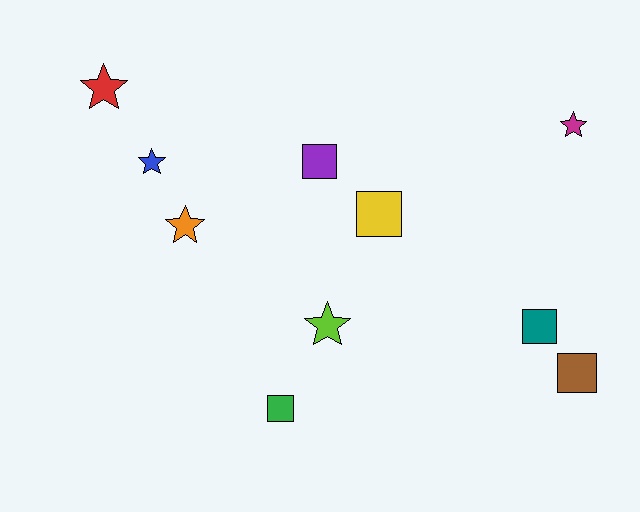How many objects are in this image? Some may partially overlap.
There are 10 objects.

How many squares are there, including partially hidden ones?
There are 5 squares.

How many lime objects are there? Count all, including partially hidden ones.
There is 1 lime object.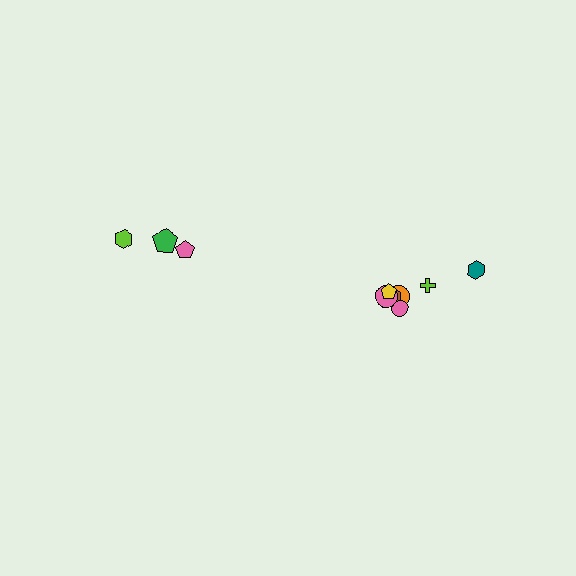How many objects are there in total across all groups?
There are 10 objects.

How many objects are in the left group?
There are 3 objects.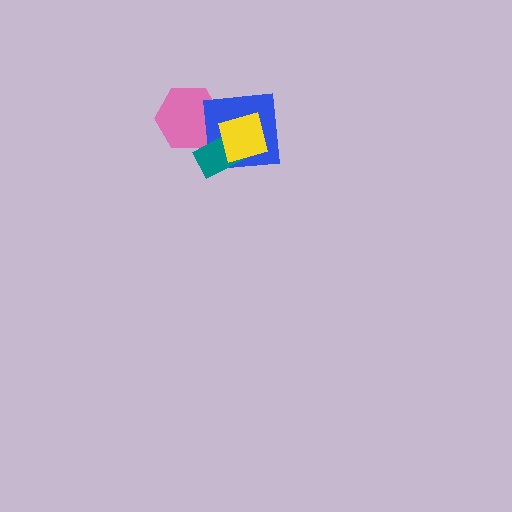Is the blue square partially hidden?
Yes, it is partially covered by another shape.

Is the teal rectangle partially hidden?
Yes, it is partially covered by another shape.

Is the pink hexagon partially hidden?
Yes, it is partially covered by another shape.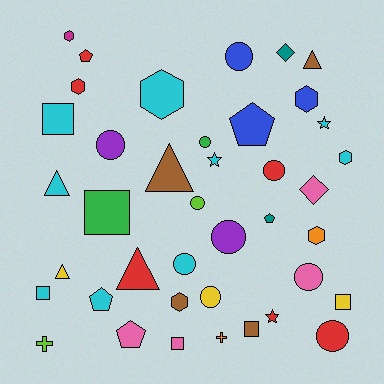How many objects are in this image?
There are 40 objects.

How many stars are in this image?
There are 3 stars.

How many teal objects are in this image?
There are 2 teal objects.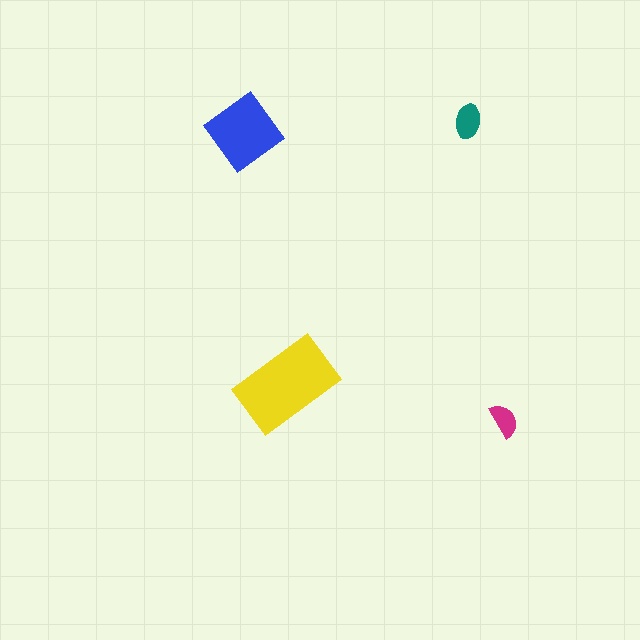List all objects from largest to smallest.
The yellow rectangle, the blue diamond, the teal ellipse, the magenta semicircle.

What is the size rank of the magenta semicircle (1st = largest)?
4th.